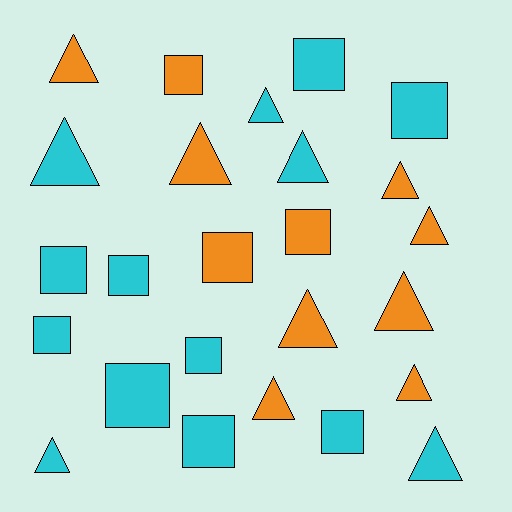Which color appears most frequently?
Cyan, with 14 objects.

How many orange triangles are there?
There are 8 orange triangles.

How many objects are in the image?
There are 25 objects.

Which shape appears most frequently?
Triangle, with 13 objects.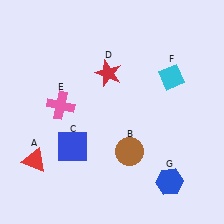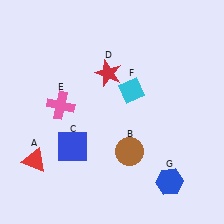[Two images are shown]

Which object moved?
The cyan diamond (F) moved left.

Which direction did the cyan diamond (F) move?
The cyan diamond (F) moved left.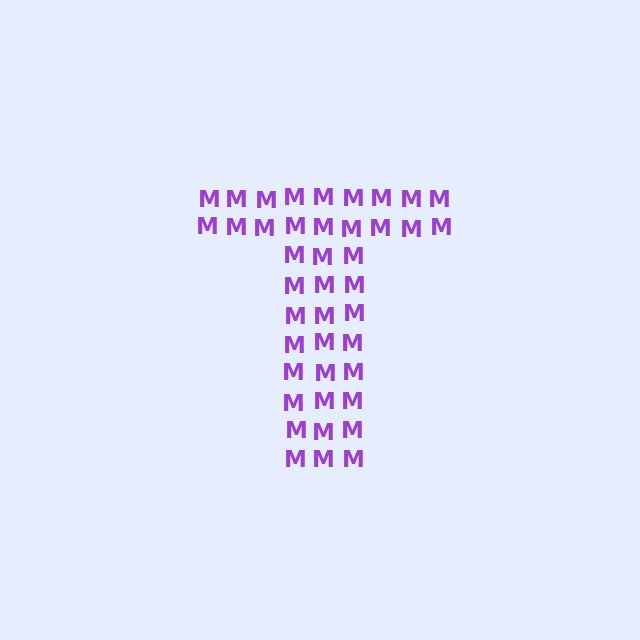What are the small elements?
The small elements are letter M's.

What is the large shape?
The large shape is the letter T.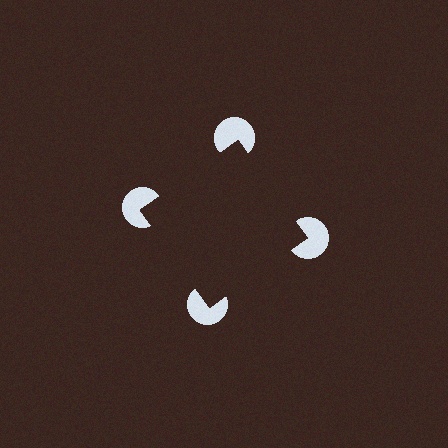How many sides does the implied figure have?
4 sides.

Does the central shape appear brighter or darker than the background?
It typically appears slightly darker than the background, even though no actual brightness change is drawn.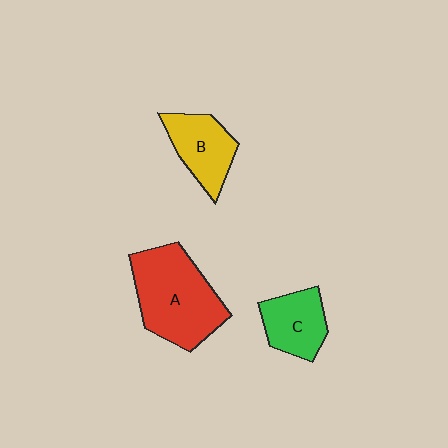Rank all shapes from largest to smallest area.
From largest to smallest: A (red), B (yellow), C (green).